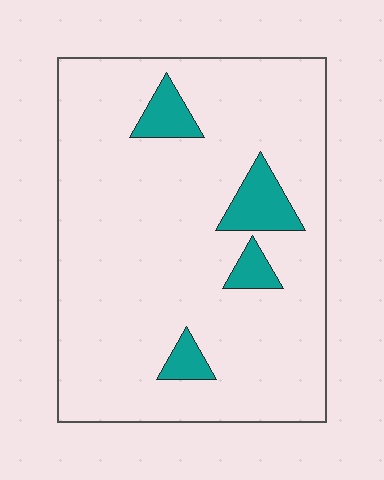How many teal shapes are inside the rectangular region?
4.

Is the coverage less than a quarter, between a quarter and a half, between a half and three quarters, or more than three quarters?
Less than a quarter.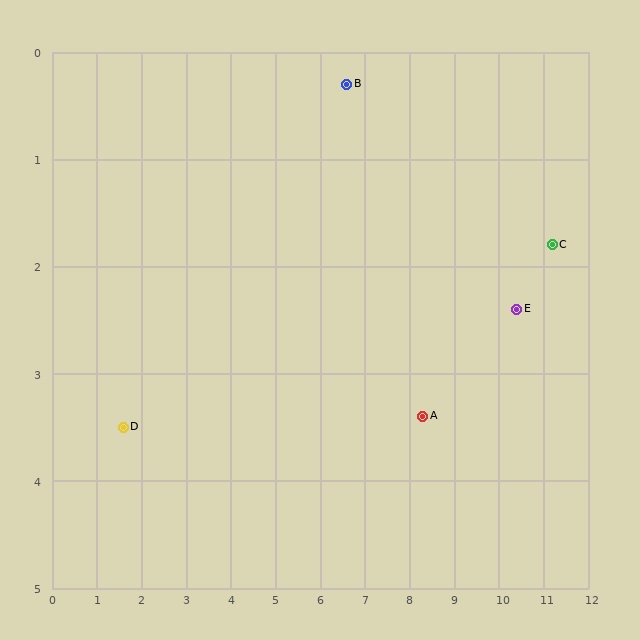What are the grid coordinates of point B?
Point B is at approximately (6.6, 0.3).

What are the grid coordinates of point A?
Point A is at approximately (8.3, 3.4).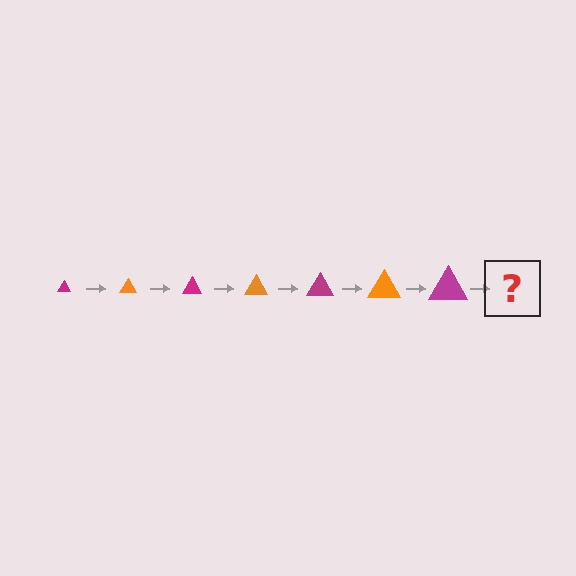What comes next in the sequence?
The next element should be an orange triangle, larger than the previous one.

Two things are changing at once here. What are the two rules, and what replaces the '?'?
The two rules are that the triangle grows larger each step and the color cycles through magenta and orange. The '?' should be an orange triangle, larger than the previous one.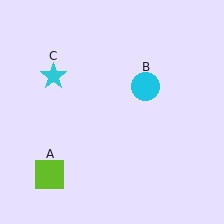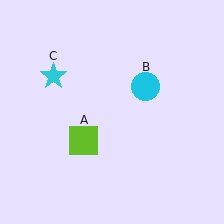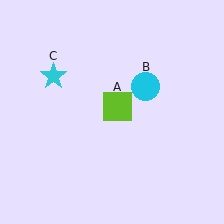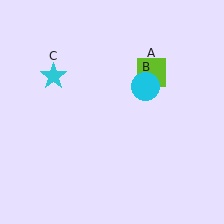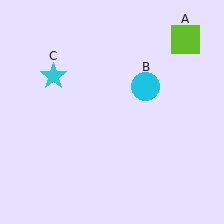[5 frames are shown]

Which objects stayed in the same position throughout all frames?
Cyan circle (object B) and cyan star (object C) remained stationary.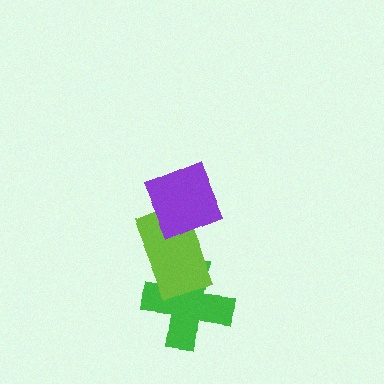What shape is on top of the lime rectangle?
The purple diamond is on top of the lime rectangle.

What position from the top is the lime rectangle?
The lime rectangle is 2nd from the top.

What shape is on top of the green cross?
The lime rectangle is on top of the green cross.